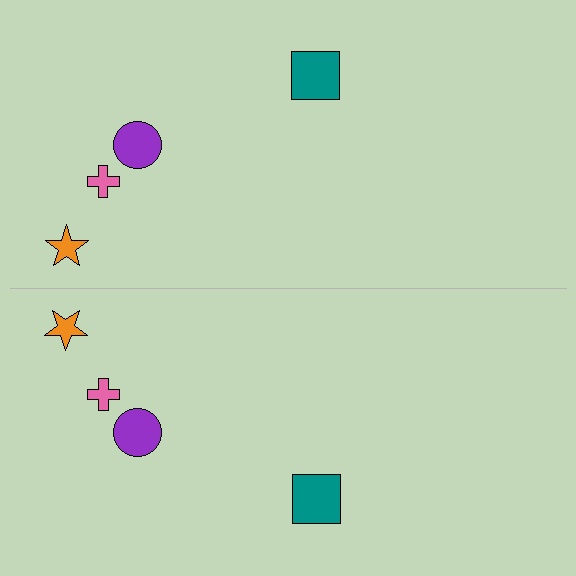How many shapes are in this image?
There are 8 shapes in this image.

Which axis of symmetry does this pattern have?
The pattern has a horizontal axis of symmetry running through the center of the image.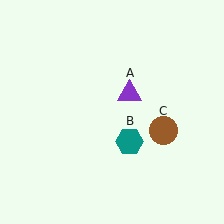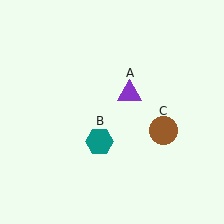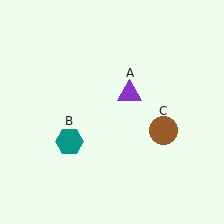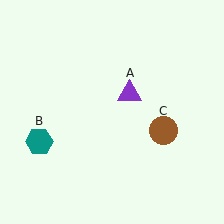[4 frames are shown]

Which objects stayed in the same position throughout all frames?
Purple triangle (object A) and brown circle (object C) remained stationary.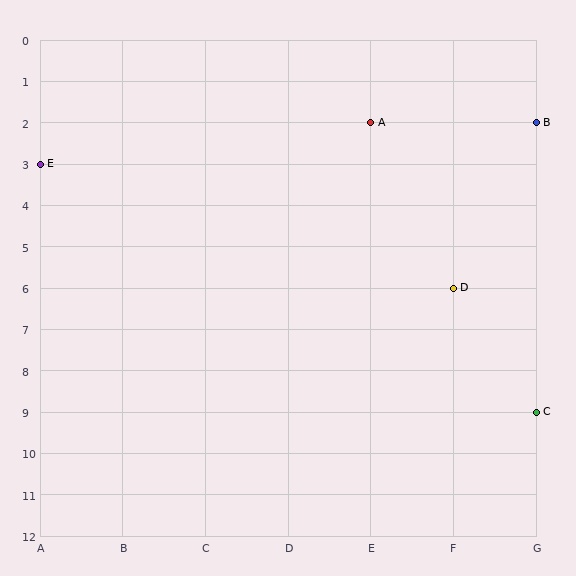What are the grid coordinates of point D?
Point D is at grid coordinates (F, 6).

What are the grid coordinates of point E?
Point E is at grid coordinates (A, 3).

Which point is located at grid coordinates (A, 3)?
Point E is at (A, 3).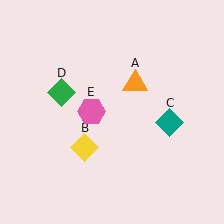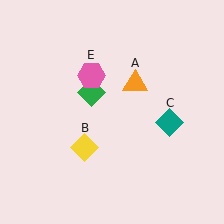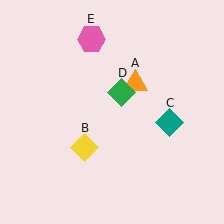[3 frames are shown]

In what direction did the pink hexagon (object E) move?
The pink hexagon (object E) moved up.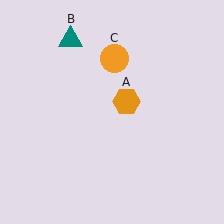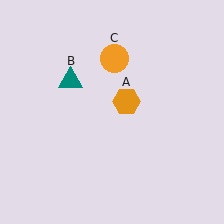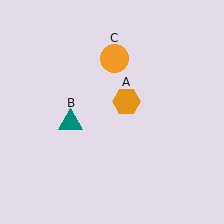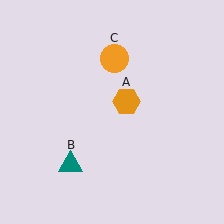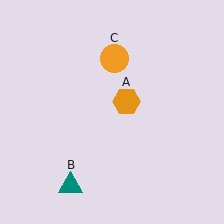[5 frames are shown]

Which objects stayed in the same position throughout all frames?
Orange hexagon (object A) and orange circle (object C) remained stationary.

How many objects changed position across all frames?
1 object changed position: teal triangle (object B).